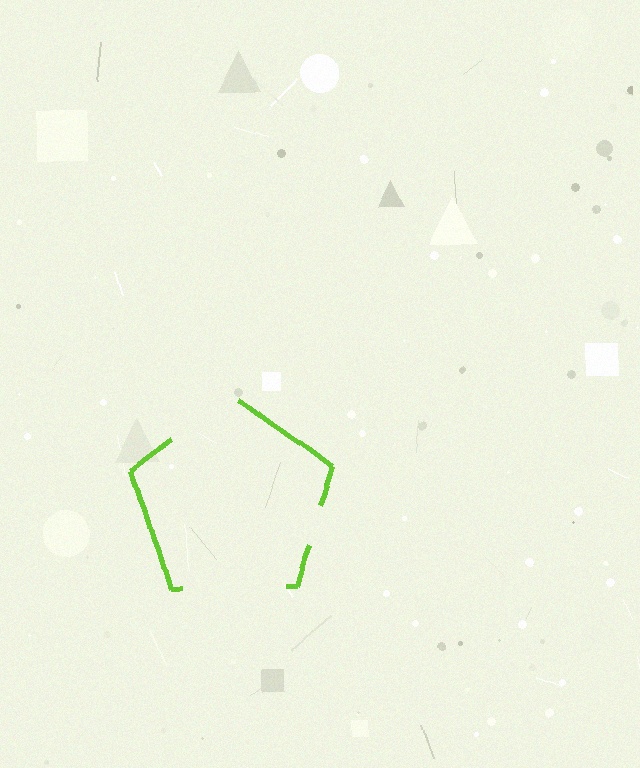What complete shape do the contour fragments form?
The contour fragments form a pentagon.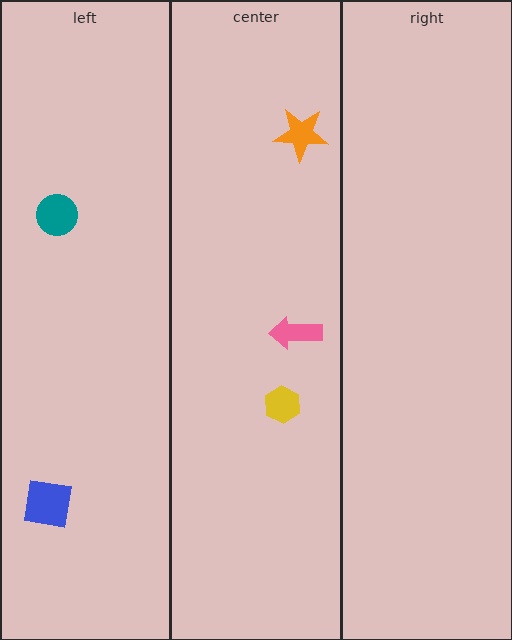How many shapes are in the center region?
3.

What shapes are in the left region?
The teal circle, the blue square.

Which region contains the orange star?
The center region.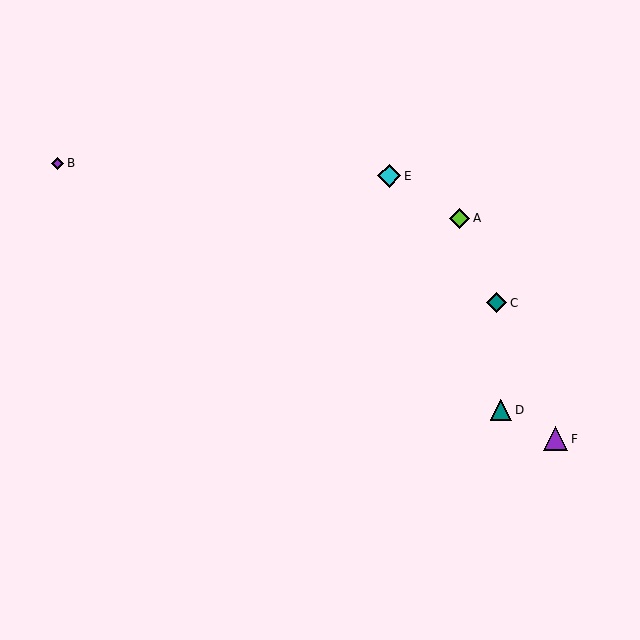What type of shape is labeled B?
Shape B is a purple diamond.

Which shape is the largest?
The purple triangle (labeled F) is the largest.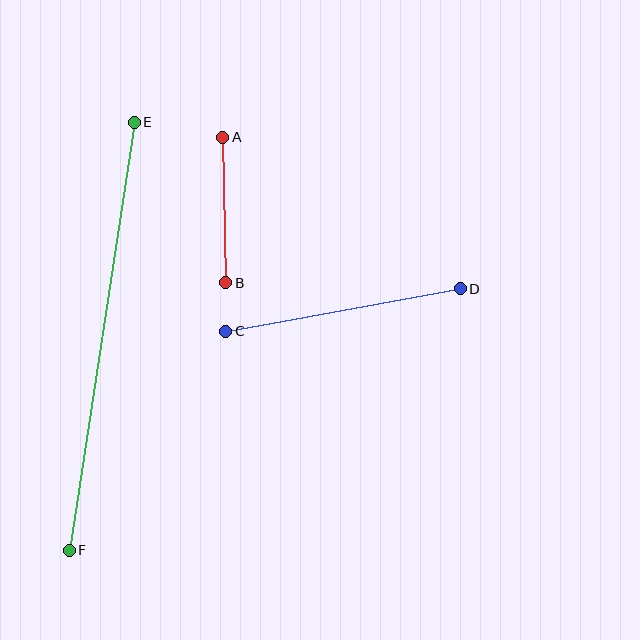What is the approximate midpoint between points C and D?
The midpoint is at approximately (343, 310) pixels.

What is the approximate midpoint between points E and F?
The midpoint is at approximately (102, 336) pixels.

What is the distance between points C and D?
The distance is approximately 238 pixels.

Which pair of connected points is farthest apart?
Points E and F are farthest apart.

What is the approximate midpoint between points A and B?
The midpoint is at approximately (224, 210) pixels.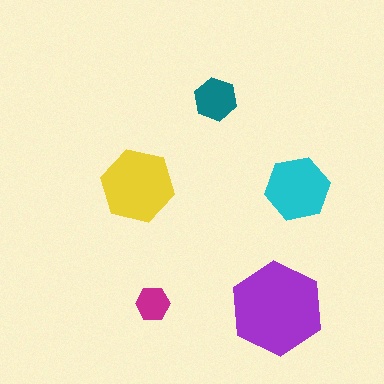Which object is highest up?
The teal hexagon is topmost.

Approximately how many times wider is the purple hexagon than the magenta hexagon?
About 2.5 times wider.